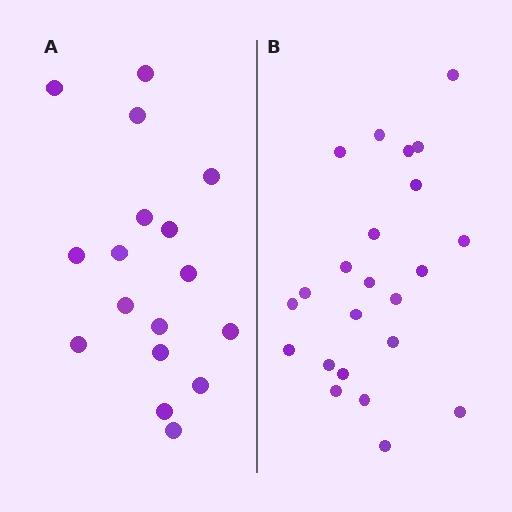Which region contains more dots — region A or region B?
Region B (the right region) has more dots.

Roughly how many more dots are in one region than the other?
Region B has about 6 more dots than region A.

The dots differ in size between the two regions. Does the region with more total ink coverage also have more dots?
No. Region A has more total ink coverage because its dots are larger, but region B actually contains more individual dots. Total area can be misleading — the number of items is what matters here.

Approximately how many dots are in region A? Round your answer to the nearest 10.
About 20 dots. (The exact count is 17, which rounds to 20.)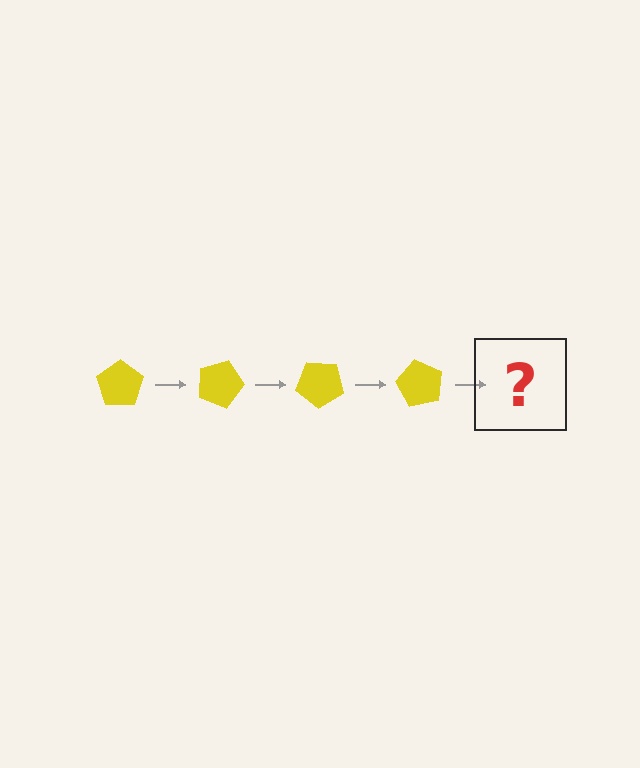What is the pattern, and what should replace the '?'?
The pattern is that the pentagon rotates 20 degrees each step. The '?' should be a yellow pentagon rotated 80 degrees.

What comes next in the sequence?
The next element should be a yellow pentagon rotated 80 degrees.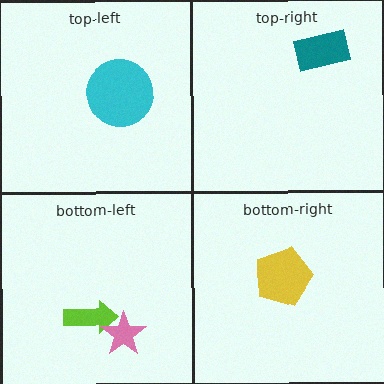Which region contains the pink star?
The bottom-left region.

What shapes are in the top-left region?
The cyan circle.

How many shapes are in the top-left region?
1.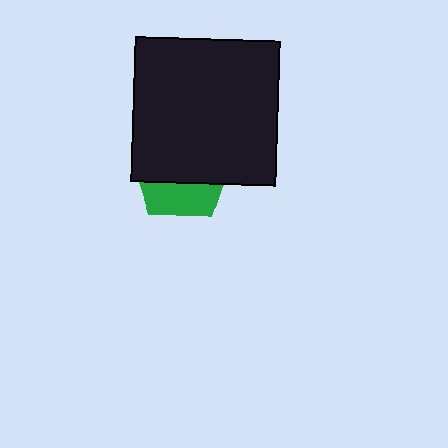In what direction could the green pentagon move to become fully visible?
The green pentagon could move down. That would shift it out from behind the black square entirely.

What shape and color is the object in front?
The object in front is a black square.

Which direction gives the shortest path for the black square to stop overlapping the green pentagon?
Moving up gives the shortest separation.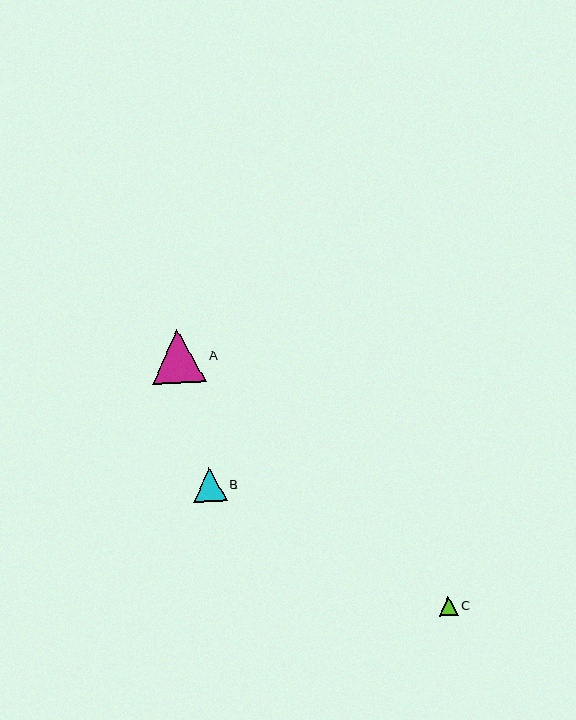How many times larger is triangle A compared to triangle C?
Triangle A is approximately 2.9 times the size of triangle C.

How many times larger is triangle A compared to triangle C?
Triangle A is approximately 2.9 times the size of triangle C.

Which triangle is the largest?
Triangle A is the largest with a size of approximately 54 pixels.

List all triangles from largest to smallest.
From largest to smallest: A, B, C.